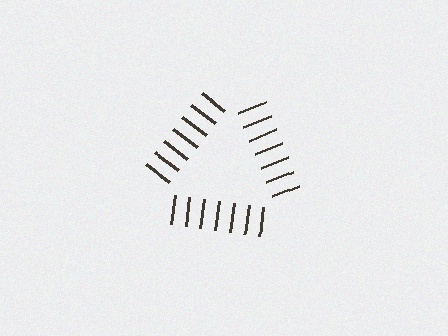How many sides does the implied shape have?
3 sides — the line-ends trace a triangle.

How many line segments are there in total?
21 — 7 along each of the 3 edges.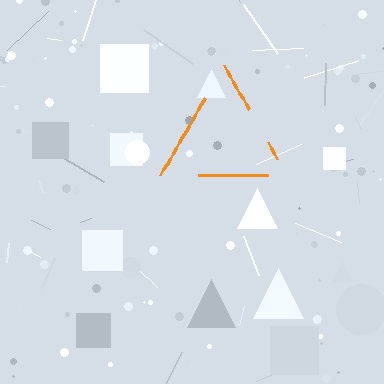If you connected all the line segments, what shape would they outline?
They would outline a triangle.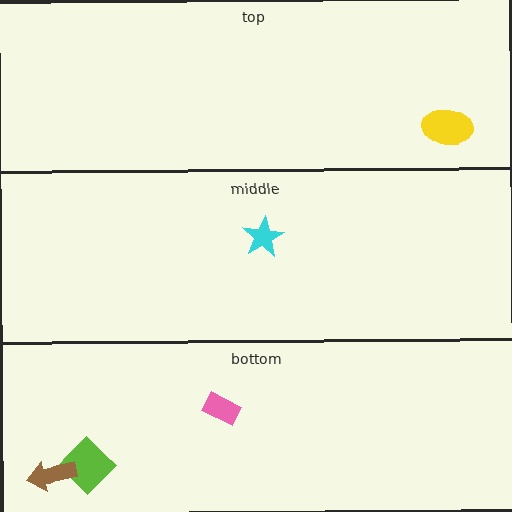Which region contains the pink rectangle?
The bottom region.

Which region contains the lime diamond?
The bottom region.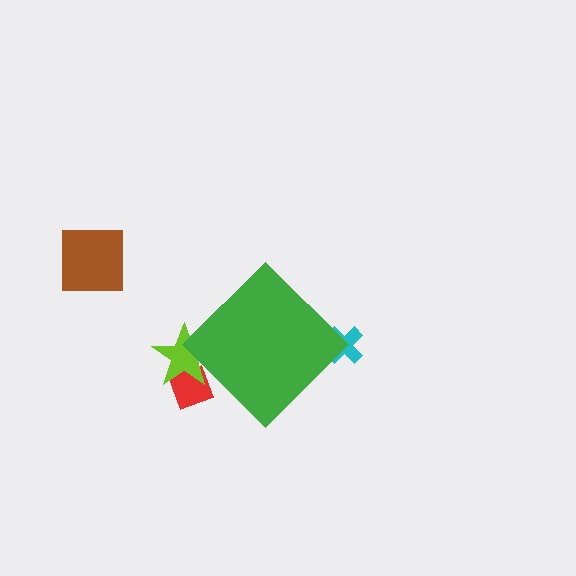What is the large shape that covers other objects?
A green diamond.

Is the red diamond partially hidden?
Yes, the red diamond is partially hidden behind the green diamond.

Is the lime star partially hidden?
Yes, the lime star is partially hidden behind the green diamond.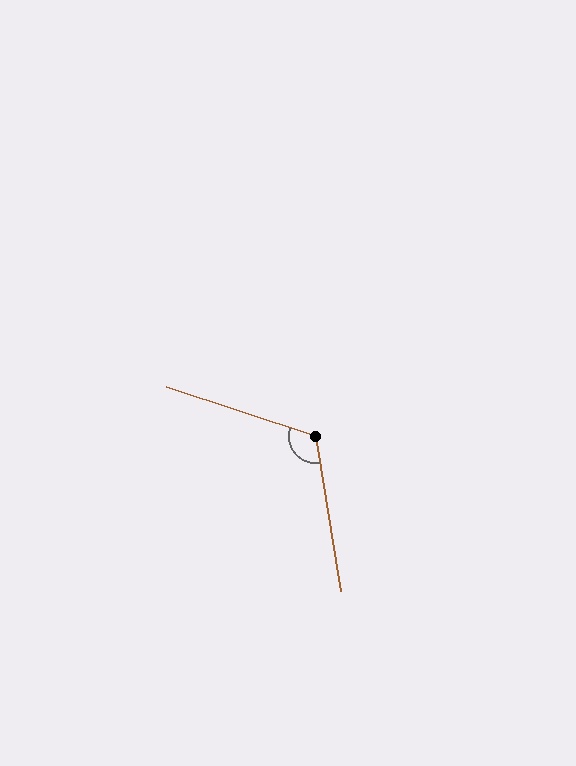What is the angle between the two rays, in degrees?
Approximately 117 degrees.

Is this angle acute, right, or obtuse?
It is obtuse.